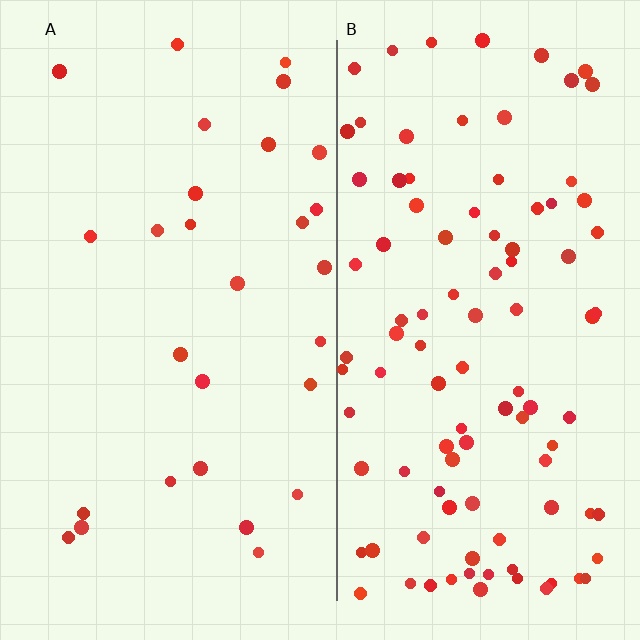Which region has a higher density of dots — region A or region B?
B (the right).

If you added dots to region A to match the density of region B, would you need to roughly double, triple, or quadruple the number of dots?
Approximately quadruple.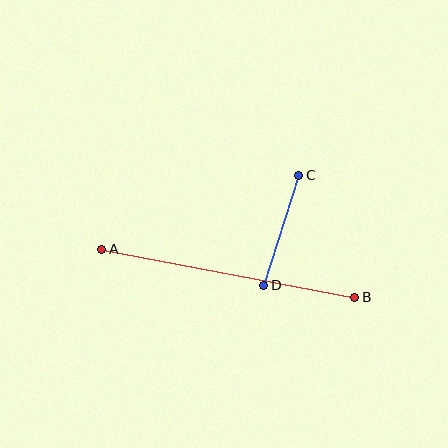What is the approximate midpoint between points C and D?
The midpoint is at approximately (281, 230) pixels.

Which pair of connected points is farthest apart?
Points A and B are farthest apart.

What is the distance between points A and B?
The distance is approximately 258 pixels.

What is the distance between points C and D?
The distance is approximately 115 pixels.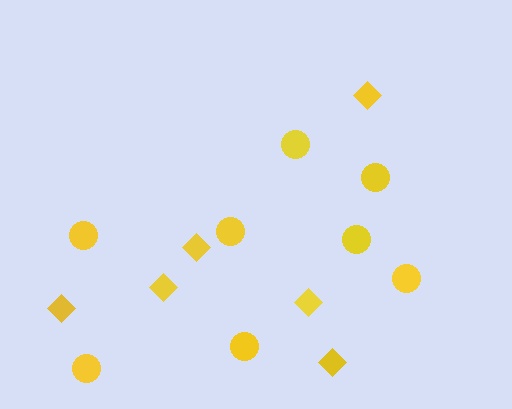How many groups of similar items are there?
There are 2 groups: one group of diamonds (6) and one group of circles (8).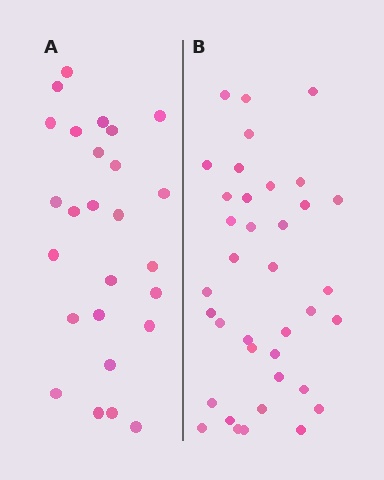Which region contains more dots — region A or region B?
Region B (the right region) has more dots.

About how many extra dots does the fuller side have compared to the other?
Region B has roughly 12 or so more dots than region A.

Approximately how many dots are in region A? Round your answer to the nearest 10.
About 30 dots. (The exact count is 26, which rounds to 30.)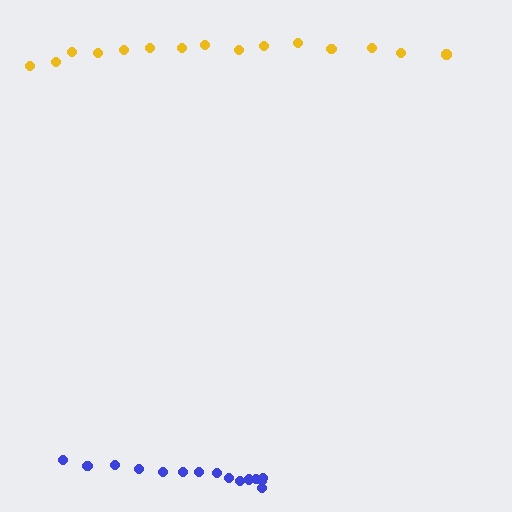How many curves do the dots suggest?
There are 2 distinct paths.